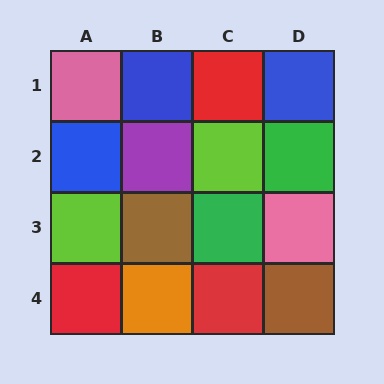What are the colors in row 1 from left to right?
Pink, blue, red, blue.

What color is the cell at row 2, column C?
Lime.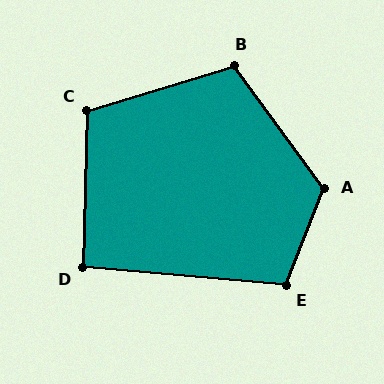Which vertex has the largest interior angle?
A, at approximately 122 degrees.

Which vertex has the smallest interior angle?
D, at approximately 94 degrees.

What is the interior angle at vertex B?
Approximately 110 degrees (obtuse).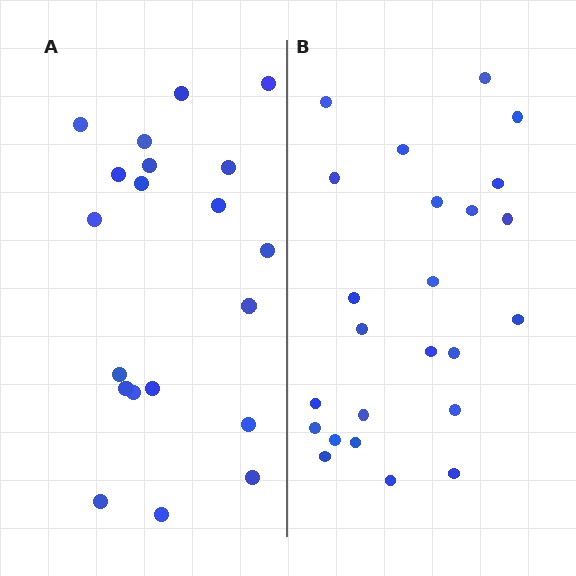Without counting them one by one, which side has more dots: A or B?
Region B (the right region) has more dots.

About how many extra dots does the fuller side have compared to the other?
Region B has about 4 more dots than region A.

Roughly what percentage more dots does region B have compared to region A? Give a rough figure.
About 20% more.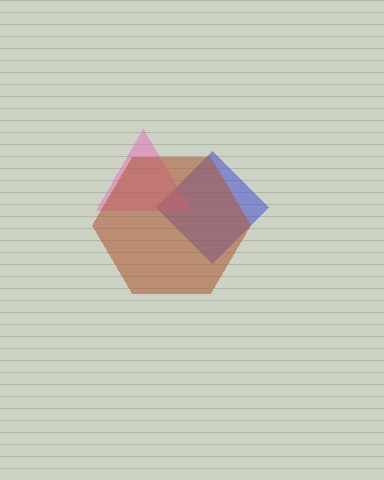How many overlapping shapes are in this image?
There are 3 overlapping shapes in the image.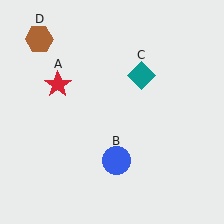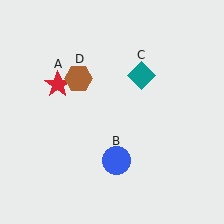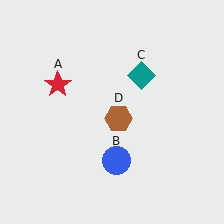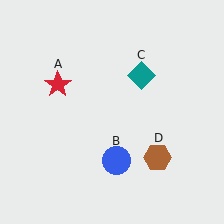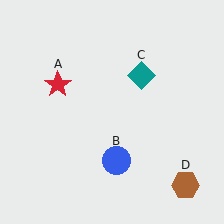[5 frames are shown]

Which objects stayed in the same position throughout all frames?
Red star (object A) and blue circle (object B) and teal diamond (object C) remained stationary.